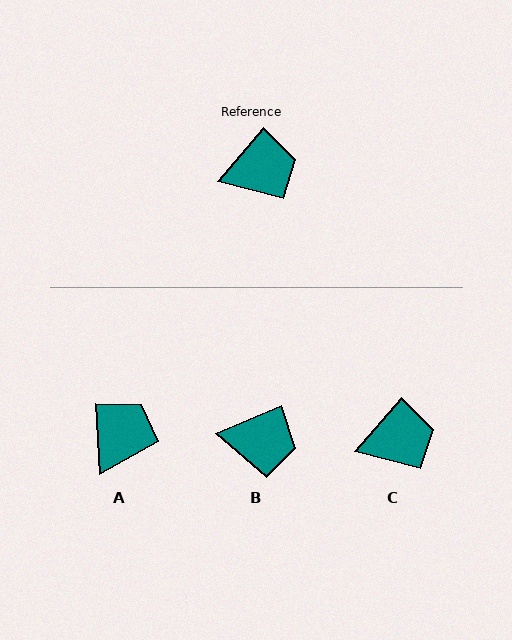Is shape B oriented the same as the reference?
No, it is off by about 27 degrees.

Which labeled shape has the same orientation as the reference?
C.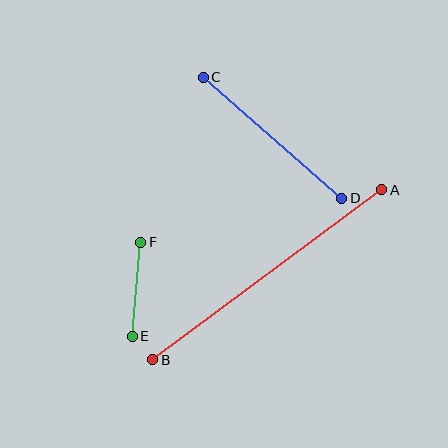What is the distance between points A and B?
The distance is approximately 285 pixels.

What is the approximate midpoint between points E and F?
The midpoint is at approximately (136, 289) pixels.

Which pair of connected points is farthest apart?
Points A and B are farthest apart.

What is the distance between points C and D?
The distance is approximately 184 pixels.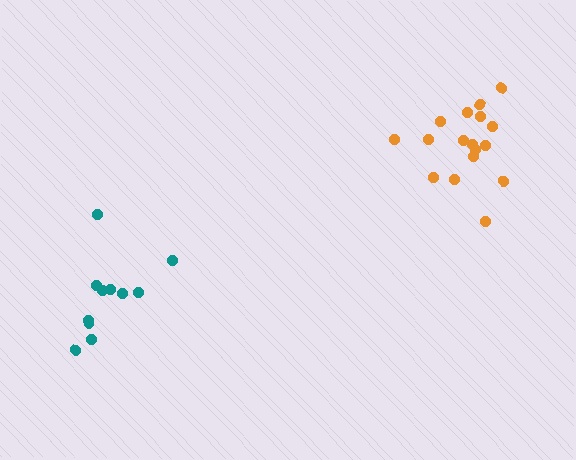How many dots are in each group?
Group 1: 11 dots, Group 2: 17 dots (28 total).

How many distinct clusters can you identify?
There are 2 distinct clusters.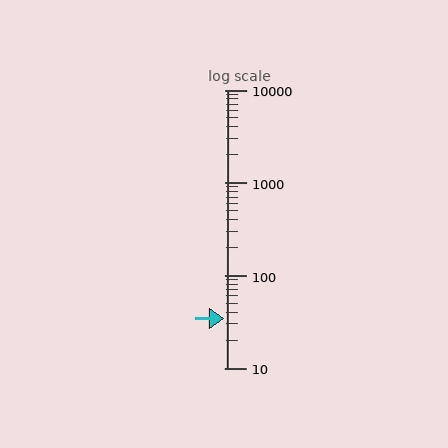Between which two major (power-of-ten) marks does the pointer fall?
The pointer is between 10 and 100.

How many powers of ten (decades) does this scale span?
The scale spans 3 decades, from 10 to 10000.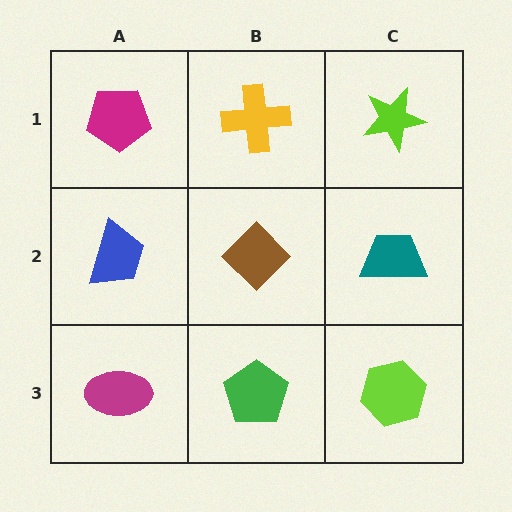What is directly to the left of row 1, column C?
A yellow cross.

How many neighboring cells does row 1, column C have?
2.